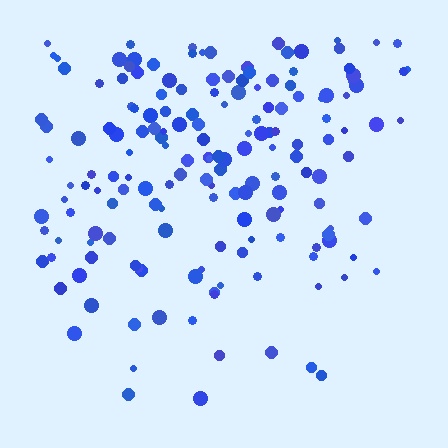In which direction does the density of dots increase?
From bottom to top, with the top side densest.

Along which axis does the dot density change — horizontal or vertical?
Vertical.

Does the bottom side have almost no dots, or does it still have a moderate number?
Still a moderate number, just noticeably fewer than the top.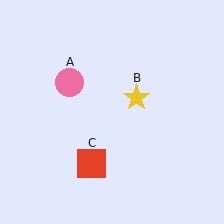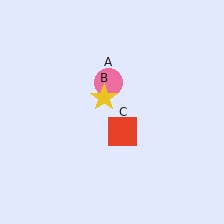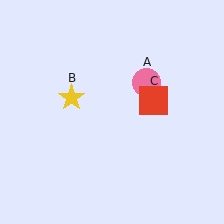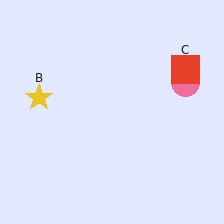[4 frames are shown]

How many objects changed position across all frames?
3 objects changed position: pink circle (object A), yellow star (object B), red square (object C).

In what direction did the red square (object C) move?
The red square (object C) moved up and to the right.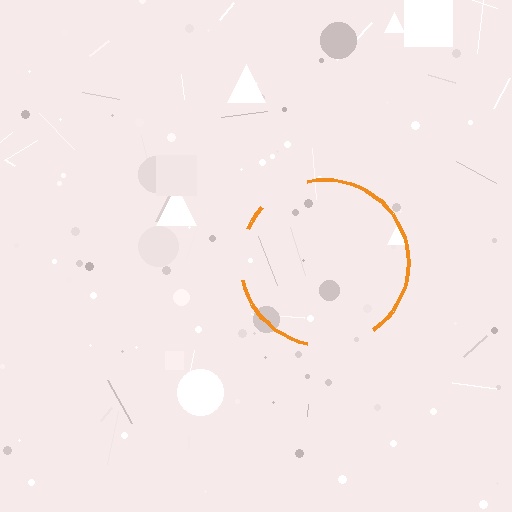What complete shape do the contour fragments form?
The contour fragments form a circle.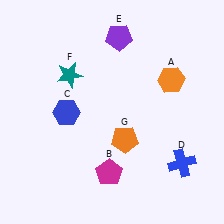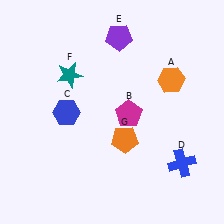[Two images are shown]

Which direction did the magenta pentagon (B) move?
The magenta pentagon (B) moved up.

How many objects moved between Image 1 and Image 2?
1 object moved between the two images.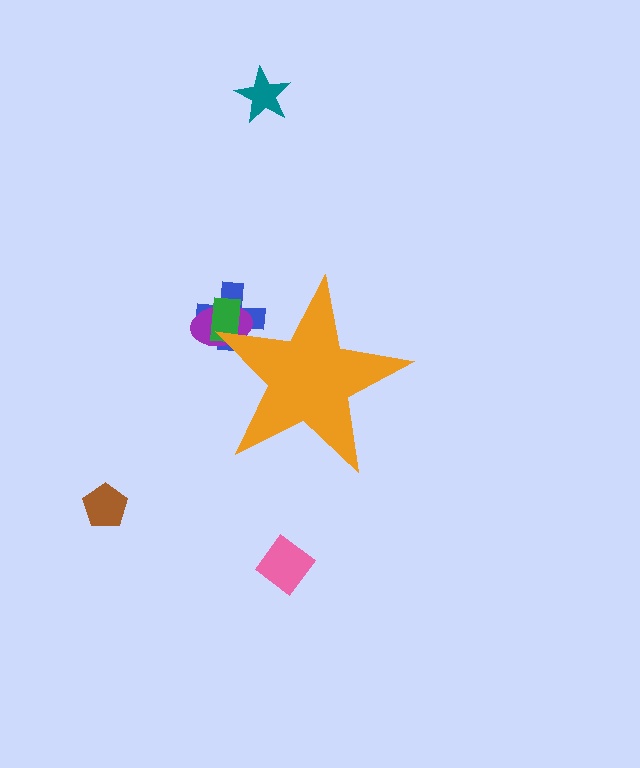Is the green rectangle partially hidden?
Yes, the green rectangle is partially hidden behind the orange star.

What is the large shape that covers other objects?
An orange star.